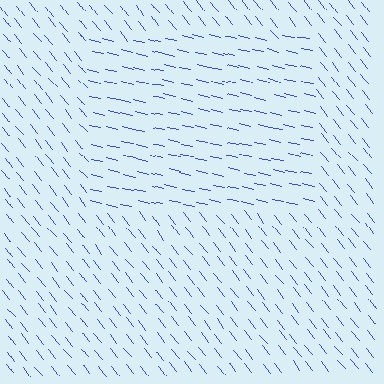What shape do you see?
I see a rectangle.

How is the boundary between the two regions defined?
The boundary is defined purely by a change in line orientation (approximately 38 degrees difference). All lines are the same color and thickness.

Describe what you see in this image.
The image is filled with small blue line segments. A rectangle region in the image has lines oriented differently from the surrounding lines, creating a visible texture boundary.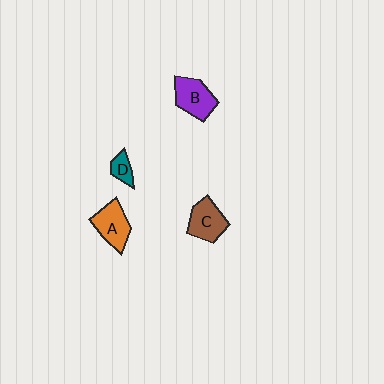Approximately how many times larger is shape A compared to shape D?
Approximately 2.2 times.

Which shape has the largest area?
Shape B (purple).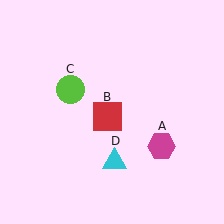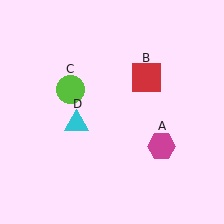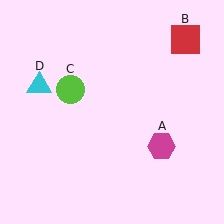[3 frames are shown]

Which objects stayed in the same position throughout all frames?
Magenta hexagon (object A) and lime circle (object C) remained stationary.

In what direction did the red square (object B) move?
The red square (object B) moved up and to the right.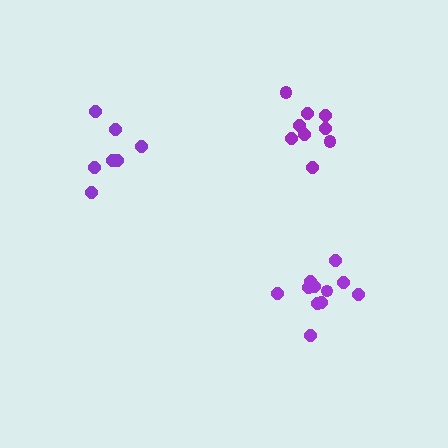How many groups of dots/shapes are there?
There are 3 groups.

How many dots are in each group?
Group 1: 9 dots, Group 2: 11 dots, Group 3: 7 dots (27 total).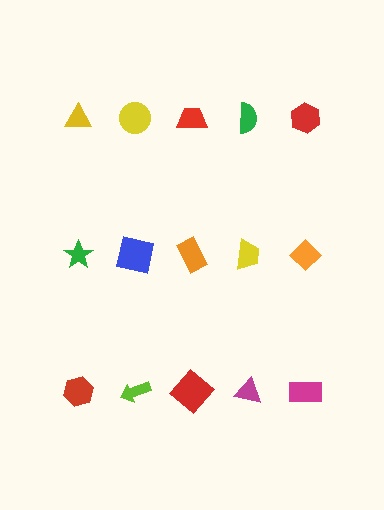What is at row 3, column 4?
A magenta triangle.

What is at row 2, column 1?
A green star.